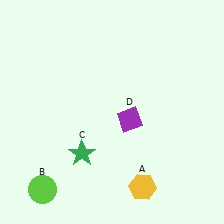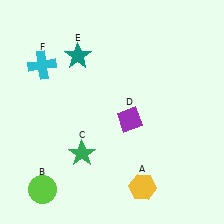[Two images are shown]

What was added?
A teal star (E), a cyan cross (F) were added in Image 2.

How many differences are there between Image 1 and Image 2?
There are 2 differences between the two images.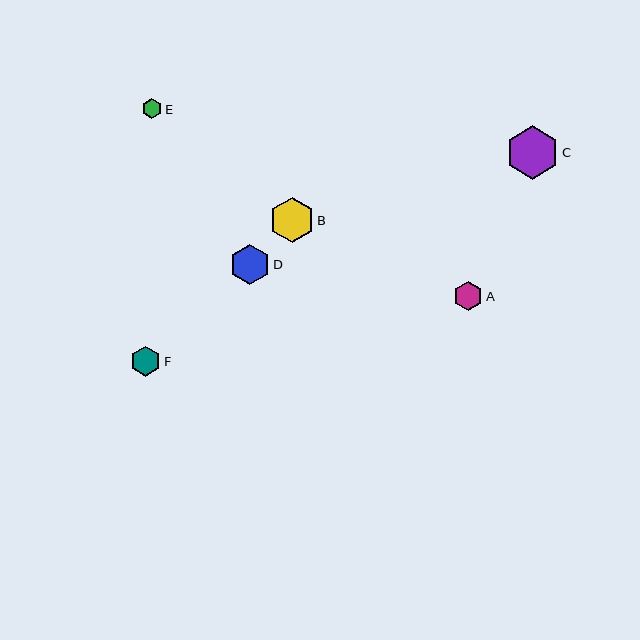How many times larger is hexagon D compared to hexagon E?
Hexagon D is approximately 2.0 times the size of hexagon E.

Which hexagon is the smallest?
Hexagon E is the smallest with a size of approximately 20 pixels.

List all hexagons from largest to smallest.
From largest to smallest: C, B, D, F, A, E.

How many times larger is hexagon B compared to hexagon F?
Hexagon B is approximately 1.5 times the size of hexagon F.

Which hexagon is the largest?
Hexagon C is the largest with a size of approximately 53 pixels.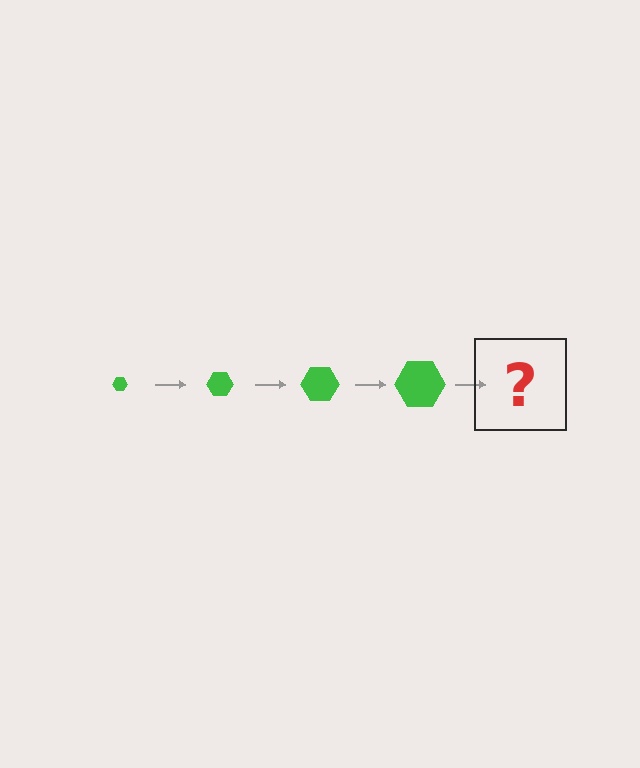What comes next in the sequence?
The next element should be a green hexagon, larger than the previous one.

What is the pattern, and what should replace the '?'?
The pattern is that the hexagon gets progressively larger each step. The '?' should be a green hexagon, larger than the previous one.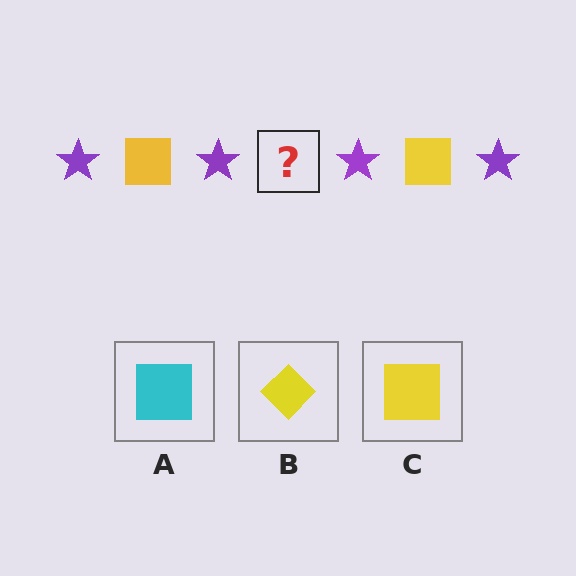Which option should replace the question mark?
Option C.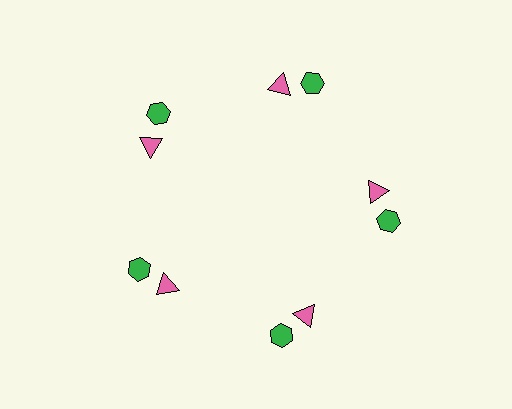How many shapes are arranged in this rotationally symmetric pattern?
There are 10 shapes, arranged in 5 groups of 2.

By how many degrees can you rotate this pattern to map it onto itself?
The pattern maps onto itself every 72 degrees of rotation.